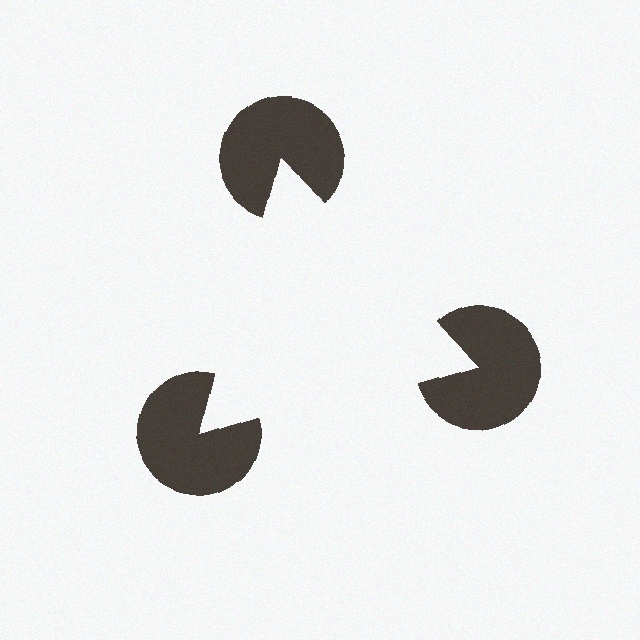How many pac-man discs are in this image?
There are 3 — one at each vertex of the illusory triangle.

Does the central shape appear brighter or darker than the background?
It typically appears slightly brighter than the background, even though no actual brightness change is drawn.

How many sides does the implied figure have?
3 sides.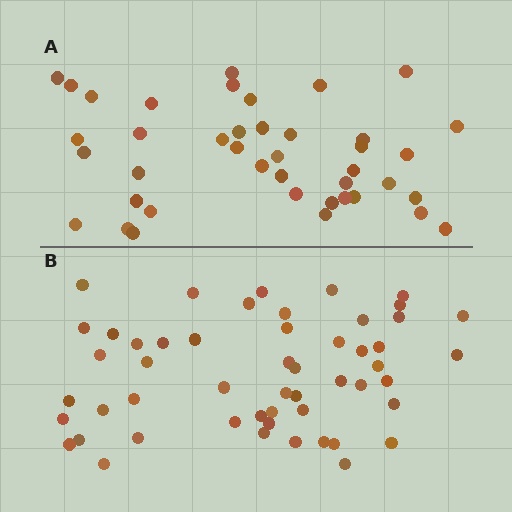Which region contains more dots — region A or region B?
Region B (the bottom region) has more dots.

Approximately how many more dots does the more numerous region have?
Region B has roughly 12 or so more dots than region A.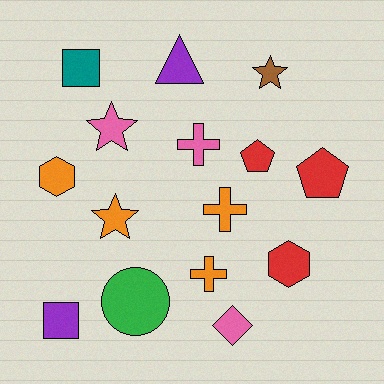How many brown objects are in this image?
There is 1 brown object.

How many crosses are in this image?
There are 3 crosses.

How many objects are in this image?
There are 15 objects.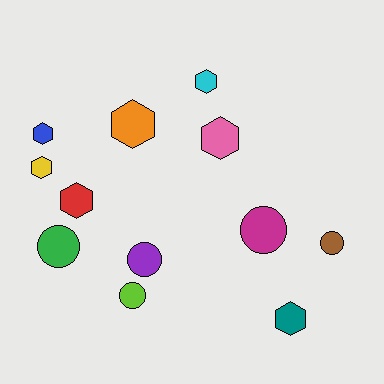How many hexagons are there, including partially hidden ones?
There are 7 hexagons.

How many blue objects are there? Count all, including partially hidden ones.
There is 1 blue object.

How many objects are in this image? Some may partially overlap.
There are 12 objects.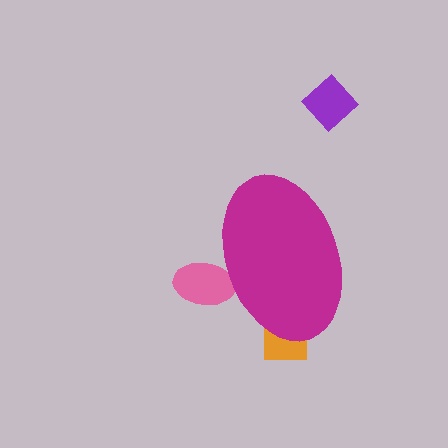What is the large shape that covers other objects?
A magenta ellipse.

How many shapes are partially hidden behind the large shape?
2 shapes are partially hidden.